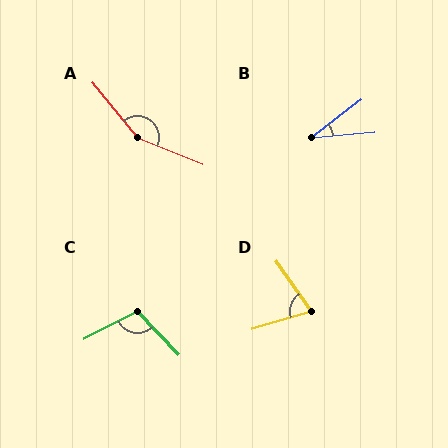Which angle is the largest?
A, at approximately 151 degrees.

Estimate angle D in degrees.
Approximately 71 degrees.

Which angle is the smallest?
B, at approximately 32 degrees.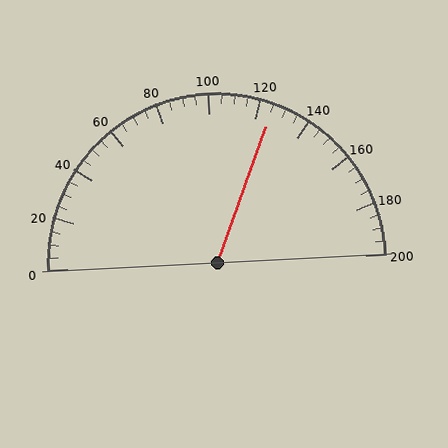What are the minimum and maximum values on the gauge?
The gauge ranges from 0 to 200.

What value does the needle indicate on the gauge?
The needle indicates approximately 125.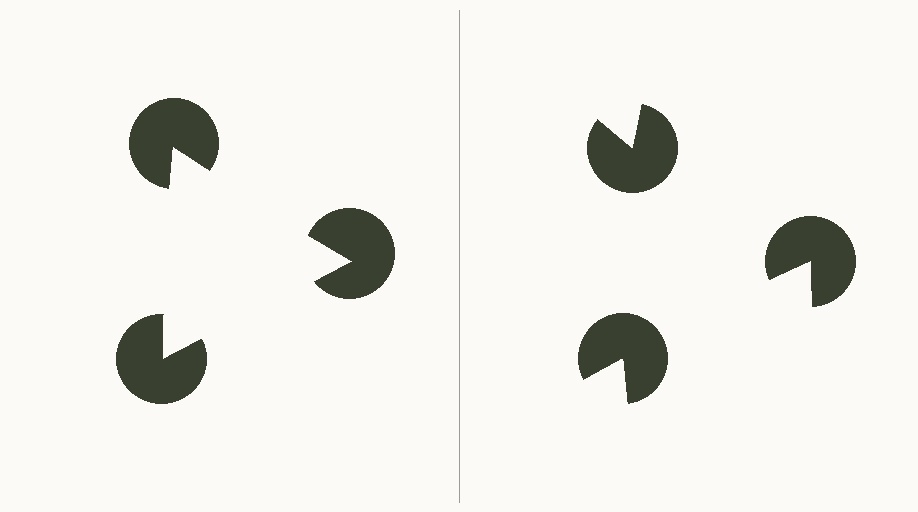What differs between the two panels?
The pac-man discs are positioned identically on both sides; only the wedge orientations differ. On the left they align to a triangle; on the right they are misaligned.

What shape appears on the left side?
An illusory triangle.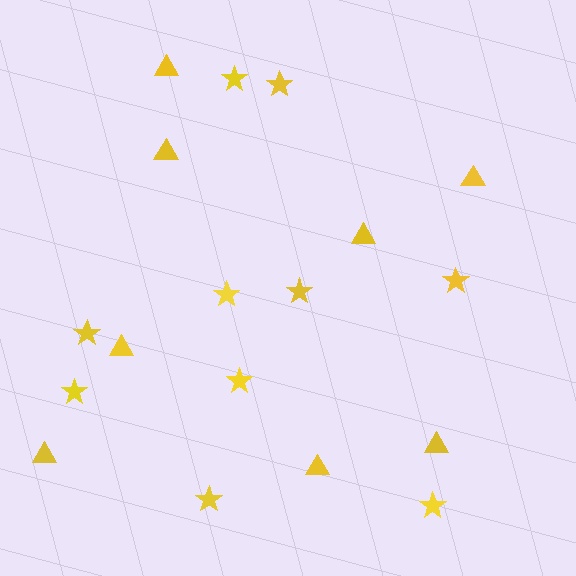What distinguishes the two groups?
There are 2 groups: one group of stars (10) and one group of triangles (8).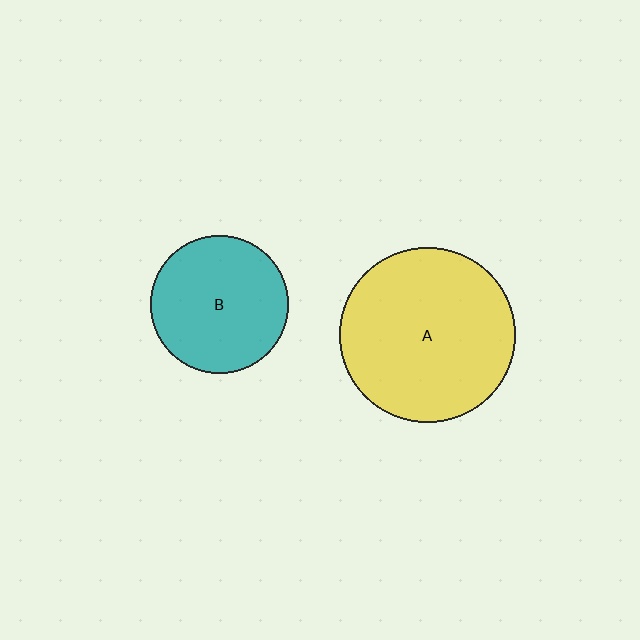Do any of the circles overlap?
No, none of the circles overlap.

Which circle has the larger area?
Circle A (yellow).